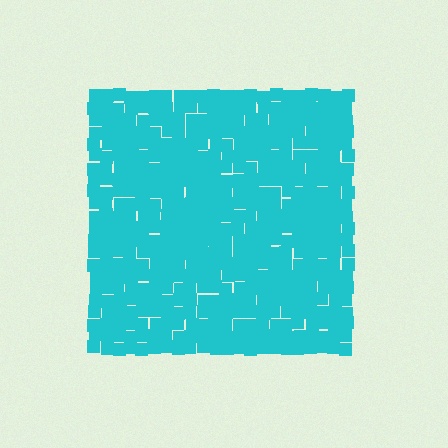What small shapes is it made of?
It is made of small squares.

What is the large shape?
The large shape is a square.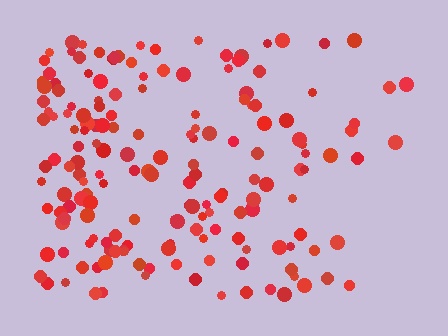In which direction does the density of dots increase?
From right to left, with the left side densest.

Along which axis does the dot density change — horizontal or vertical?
Horizontal.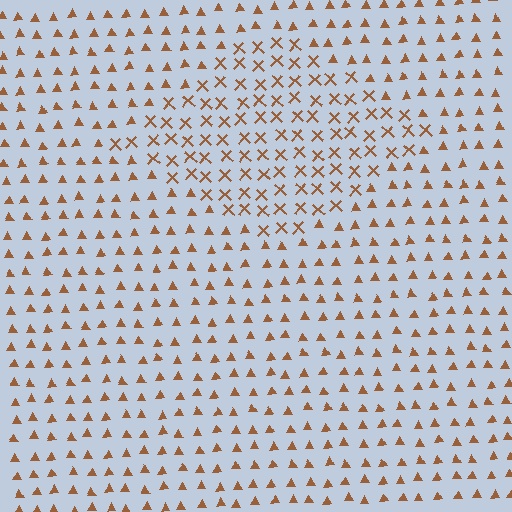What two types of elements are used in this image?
The image uses X marks inside the diamond region and triangles outside it.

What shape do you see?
I see a diamond.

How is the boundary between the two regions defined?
The boundary is defined by a change in element shape: X marks inside vs. triangles outside. All elements share the same color and spacing.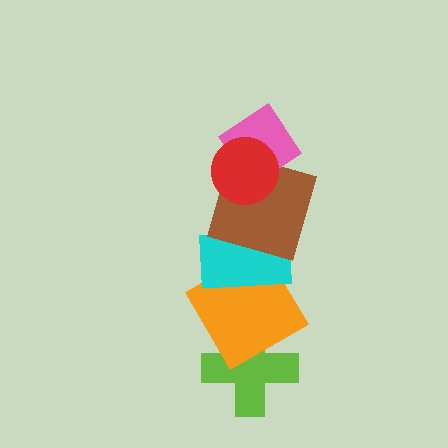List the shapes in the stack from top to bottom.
From top to bottom: the red circle, the pink diamond, the brown square, the cyan rectangle, the orange diamond, the lime cross.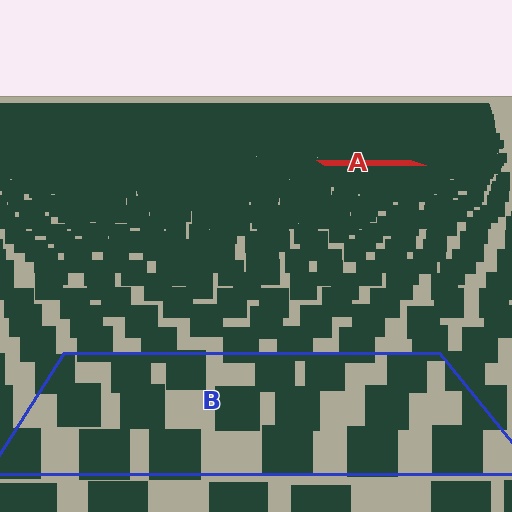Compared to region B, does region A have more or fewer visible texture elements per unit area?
Region A has more texture elements per unit area — they are packed more densely because it is farther away.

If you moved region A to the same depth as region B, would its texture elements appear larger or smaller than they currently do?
They would appear larger. At a closer depth, the same texture elements are projected at a bigger on-screen size.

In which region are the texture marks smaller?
The texture marks are smaller in region A, because it is farther away.